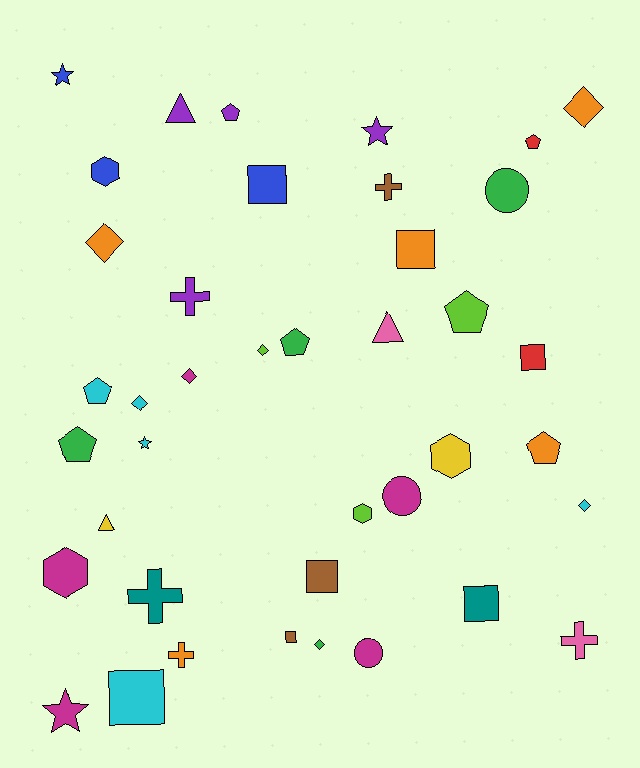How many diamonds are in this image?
There are 7 diamonds.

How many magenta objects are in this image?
There are 5 magenta objects.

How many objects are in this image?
There are 40 objects.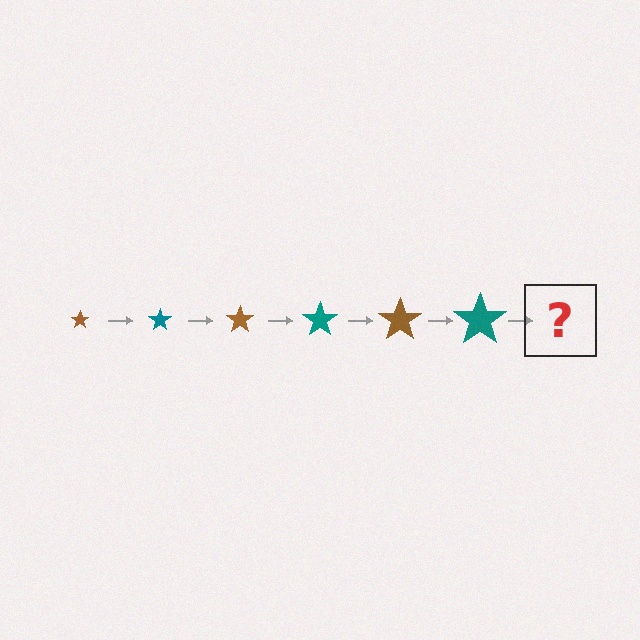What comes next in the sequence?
The next element should be a brown star, larger than the previous one.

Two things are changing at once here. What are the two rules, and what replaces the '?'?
The two rules are that the star grows larger each step and the color cycles through brown and teal. The '?' should be a brown star, larger than the previous one.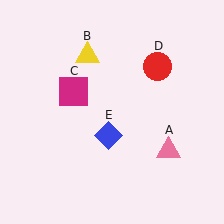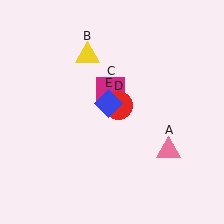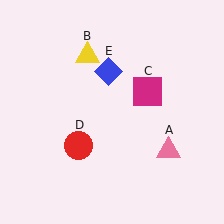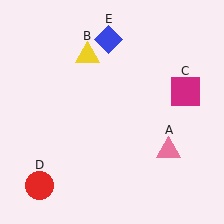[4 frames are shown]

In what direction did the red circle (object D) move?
The red circle (object D) moved down and to the left.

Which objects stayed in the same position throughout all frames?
Pink triangle (object A) and yellow triangle (object B) remained stationary.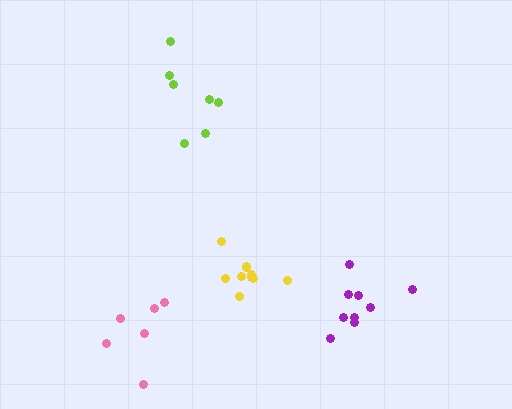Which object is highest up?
The lime cluster is topmost.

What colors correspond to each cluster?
The clusters are colored: pink, lime, purple, yellow.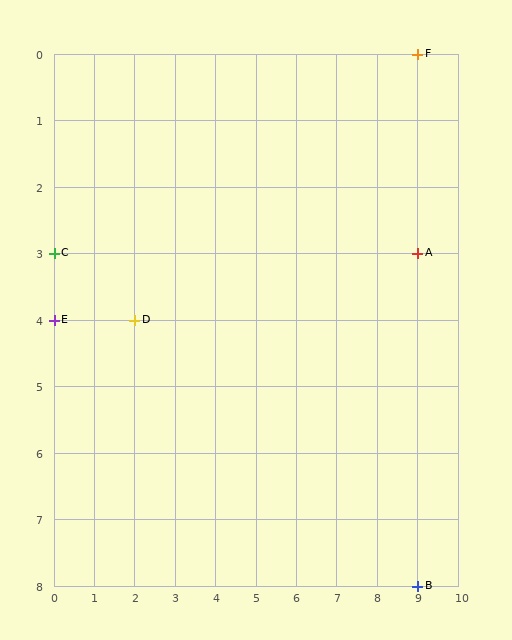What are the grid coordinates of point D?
Point D is at grid coordinates (2, 4).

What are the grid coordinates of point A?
Point A is at grid coordinates (9, 3).